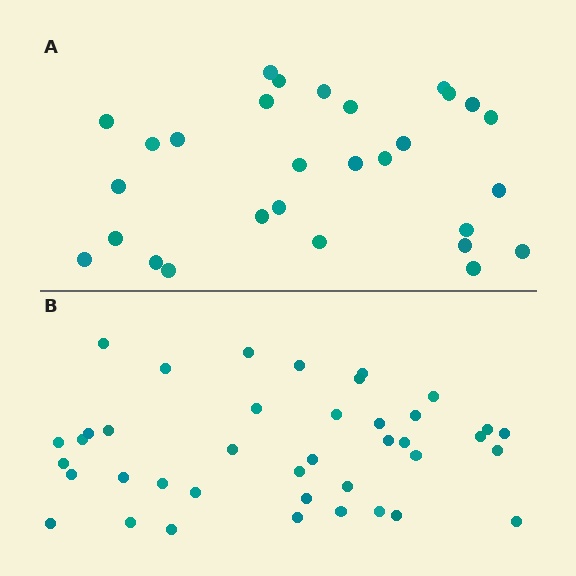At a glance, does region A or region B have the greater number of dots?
Region B (the bottom region) has more dots.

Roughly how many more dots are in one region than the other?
Region B has roughly 12 or so more dots than region A.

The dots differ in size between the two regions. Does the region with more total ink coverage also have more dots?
No. Region A has more total ink coverage because its dots are larger, but region B actually contains more individual dots. Total area can be misleading — the number of items is what matters here.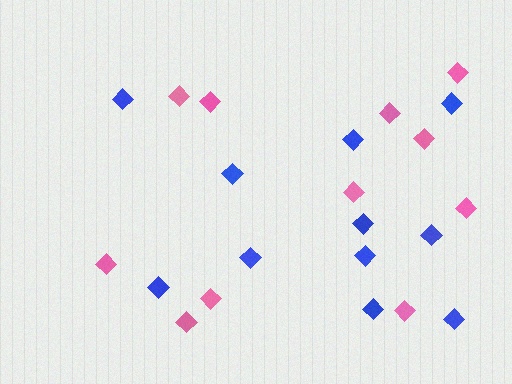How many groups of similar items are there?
There are 2 groups: one group of blue diamonds (11) and one group of pink diamonds (11).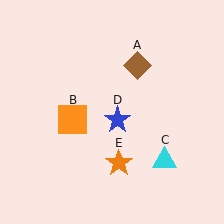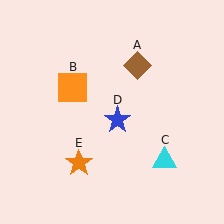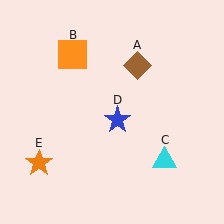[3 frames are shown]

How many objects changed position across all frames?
2 objects changed position: orange square (object B), orange star (object E).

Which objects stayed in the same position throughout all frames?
Brown diamond (object A) and cyan triangle (object C) and blue star (object D) remained stationary.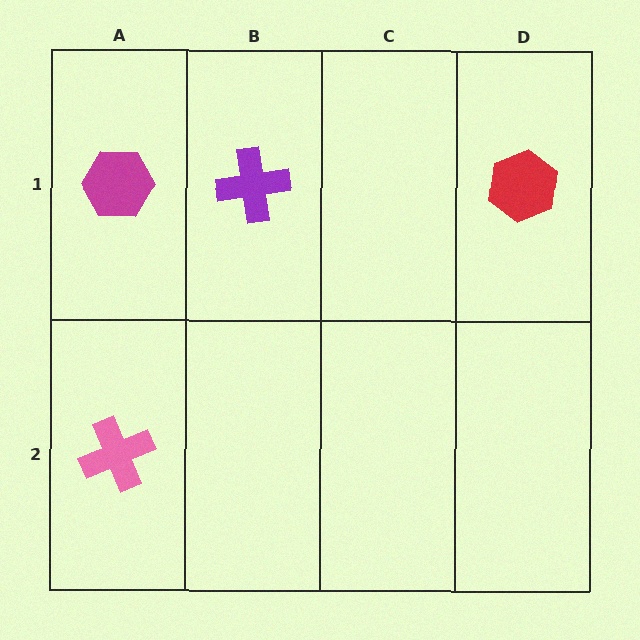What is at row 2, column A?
A pink cross.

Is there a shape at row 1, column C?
No, that cell is empty.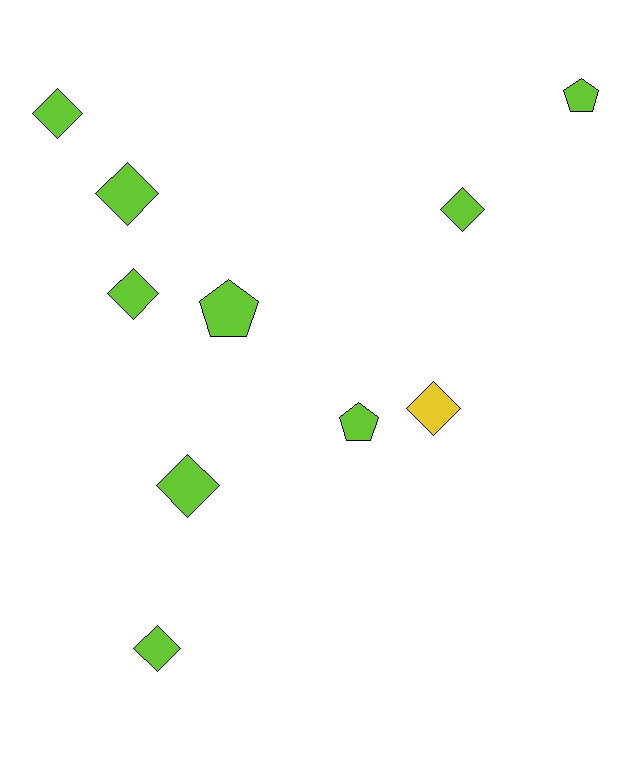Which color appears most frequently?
Lime, with 9 objects.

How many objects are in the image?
There are 10 objects.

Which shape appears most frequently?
Diamond, with 7 objects.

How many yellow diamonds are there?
There is 1 yellow diamond.